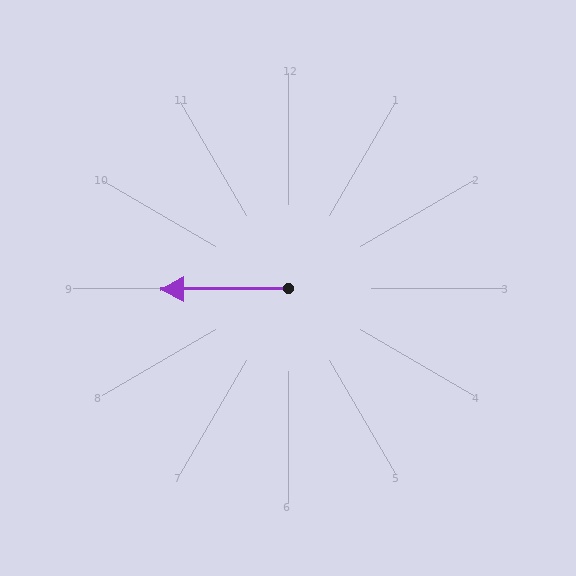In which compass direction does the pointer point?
West.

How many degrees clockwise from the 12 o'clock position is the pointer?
Approximately 270 degrees.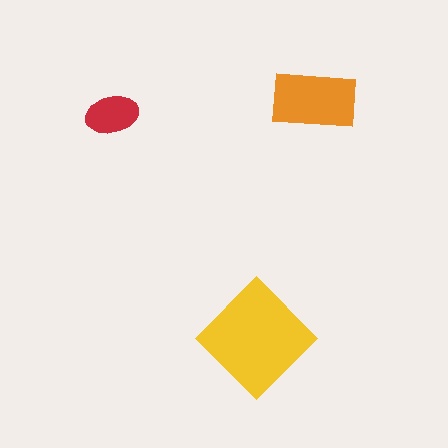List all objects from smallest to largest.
The red ellipse, the orange rectangle, the yellow diamond.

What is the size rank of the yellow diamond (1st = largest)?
1st.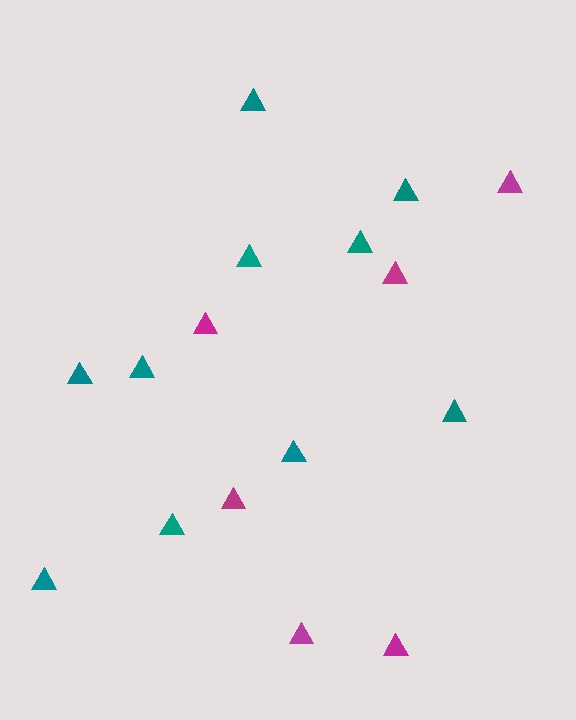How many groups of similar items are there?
There are 2 groups: one group of magenta triangles (6) and one group of teal triangles (10).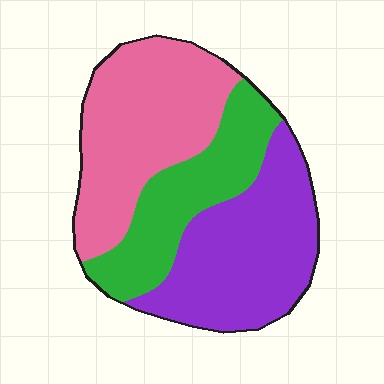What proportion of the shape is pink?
Pink covers about 40% of the shape.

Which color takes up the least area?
Green, at roughly 25%.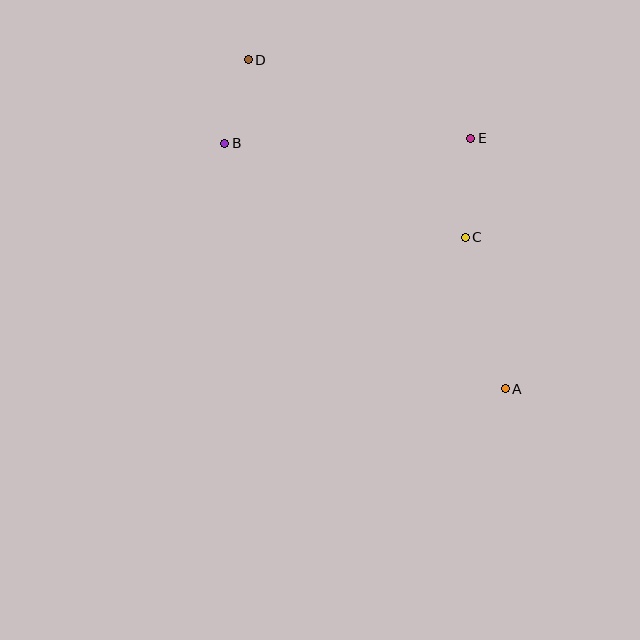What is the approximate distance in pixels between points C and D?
The distance between C and D is approximately 280 pixels.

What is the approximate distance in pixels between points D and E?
The distance between D and E is approximately 236 pixels.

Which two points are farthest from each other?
Points A and D are farthest from each other.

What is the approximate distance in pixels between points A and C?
The distance between A and C is approximately 157 pixels.